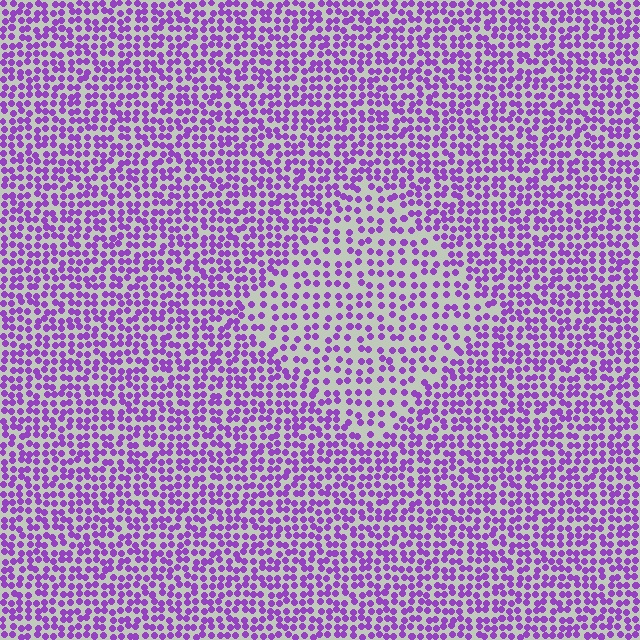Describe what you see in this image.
The image contains small purple elements arranged at two different densities. A diamond-shaped region is visible where the elements are less densely packed than the surrounding area.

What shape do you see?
I see a diamond.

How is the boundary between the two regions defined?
The boundary is defined by a change in element density (approximately 1.7x ratio). All elements are the same color, size, and shape.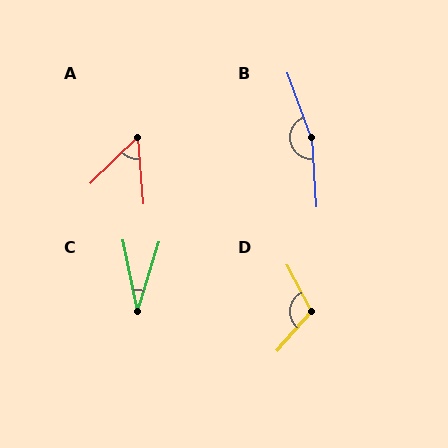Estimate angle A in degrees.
Approximately 50 degrees.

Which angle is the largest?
B, at approximately 164 degrees.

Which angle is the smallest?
C, at approximately 29 degrees.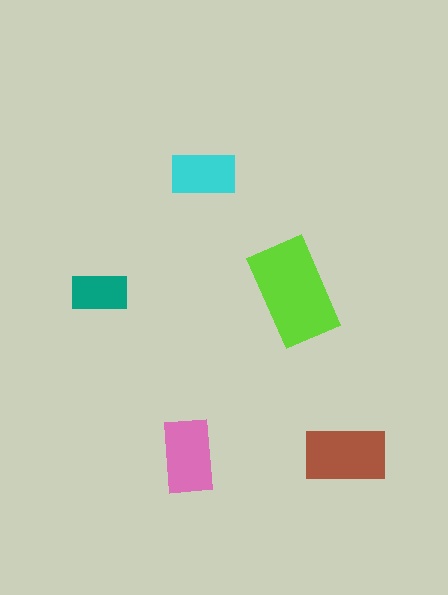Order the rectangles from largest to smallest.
the lime one, the brown one, the pink one, the cyan one, the teal one.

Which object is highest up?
The cyan rectangle is topmost.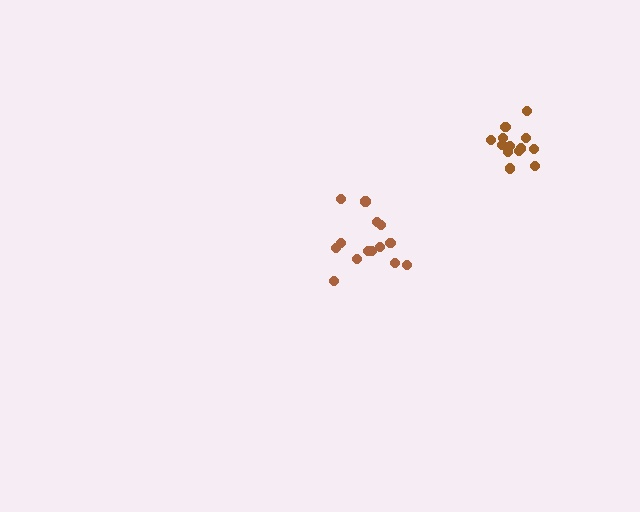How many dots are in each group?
Group 1: 13 dots, Group 2: 14 dots (27 total).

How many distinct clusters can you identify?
There are 2 distinct clusters.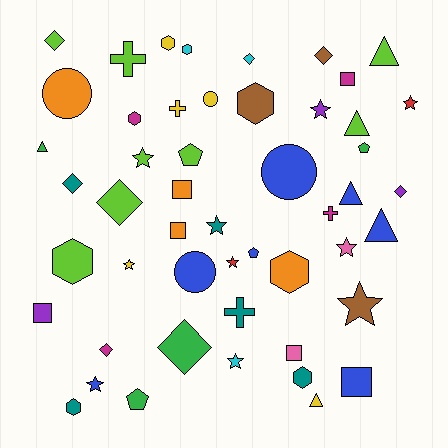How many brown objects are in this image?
There are 3 brown objects.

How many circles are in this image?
There are 4 circles.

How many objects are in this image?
There are 50 objects.